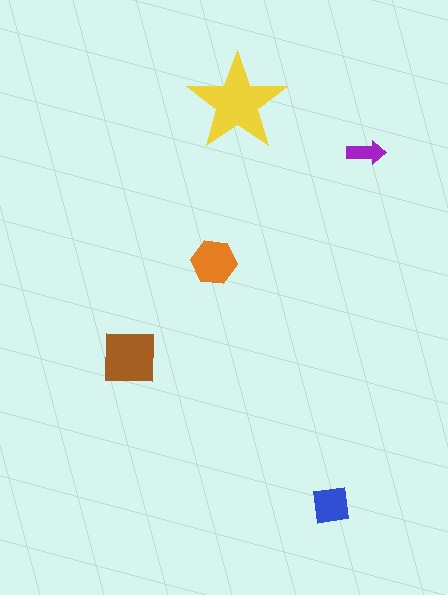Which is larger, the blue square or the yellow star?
The yellow star.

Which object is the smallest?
The purple arrow.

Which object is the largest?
The yellow star.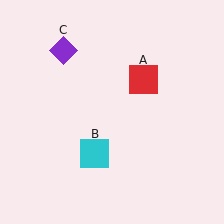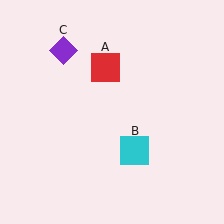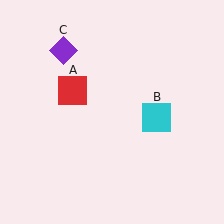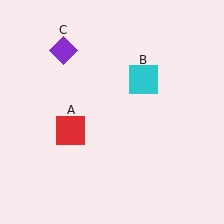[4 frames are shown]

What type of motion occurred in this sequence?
The red square (object A), cyan square (object B) rotated counterclockwise around the center of the scene.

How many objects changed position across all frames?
2 objects changed position: red square (object A), cyan square (object B).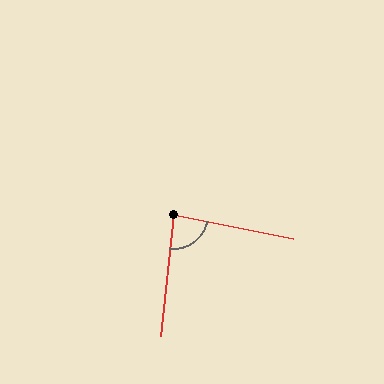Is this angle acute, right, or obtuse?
It is acute.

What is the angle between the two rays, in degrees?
Approximately 85 degrees.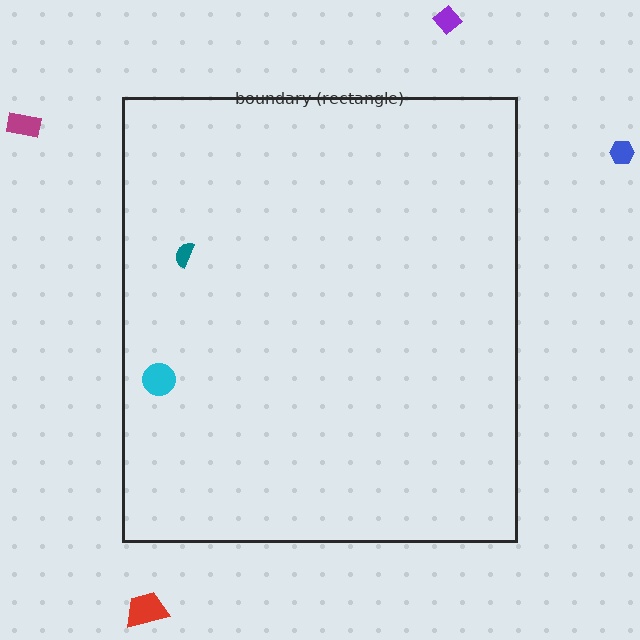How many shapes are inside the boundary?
2 inside, 4 outside.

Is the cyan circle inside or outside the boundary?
Inside.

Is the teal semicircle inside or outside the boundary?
Inside.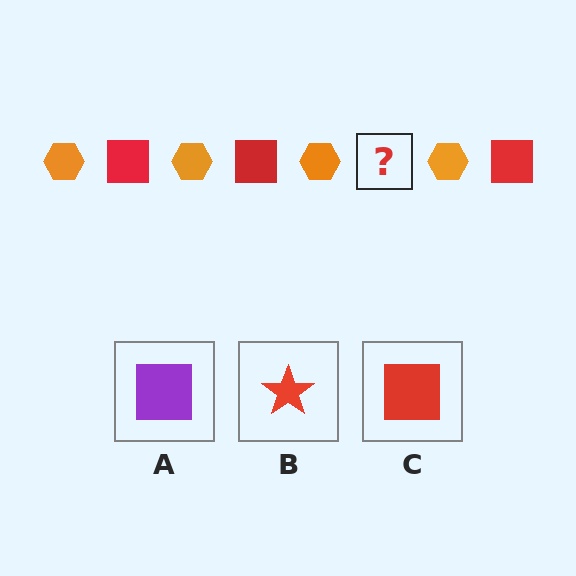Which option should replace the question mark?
Option C.